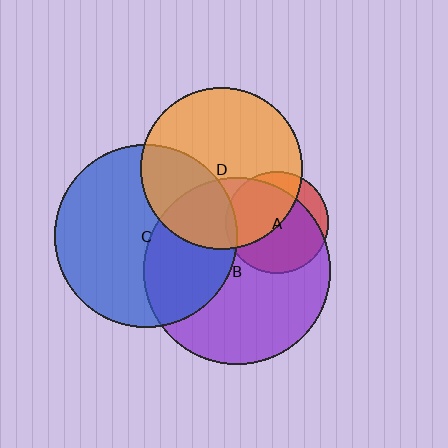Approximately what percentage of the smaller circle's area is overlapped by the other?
Approximately 5%.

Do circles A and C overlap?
Yes.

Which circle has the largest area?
Circle B (purple).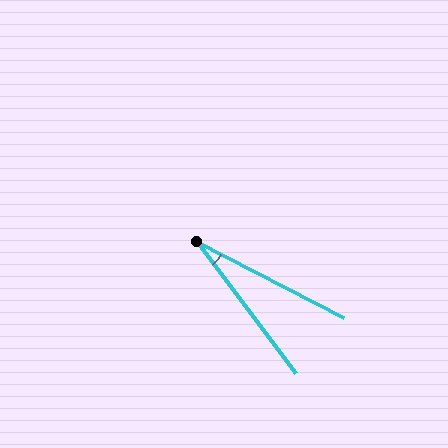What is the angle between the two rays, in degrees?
Approximately 26 degrees.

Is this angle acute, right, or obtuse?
It is acute.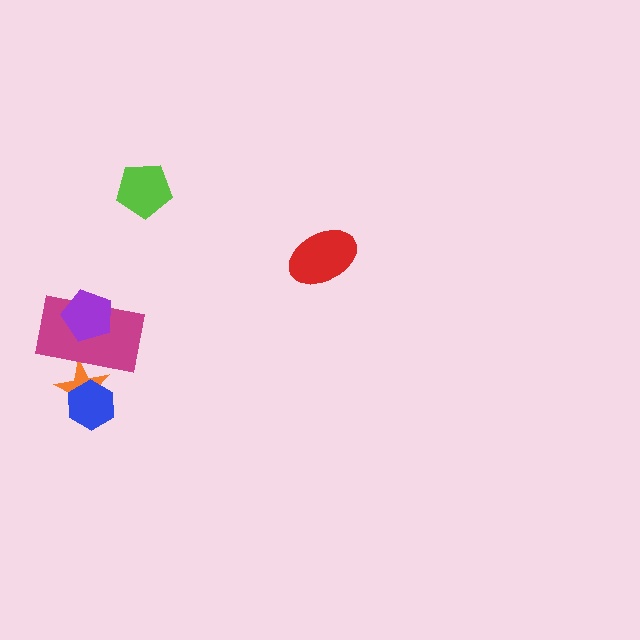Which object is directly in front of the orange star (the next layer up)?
The blue hexagon is directly in front of the orange star.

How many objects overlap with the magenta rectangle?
2 objects overlap with the magenta rectangle.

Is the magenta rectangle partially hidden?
Yes, it is partially covered by another shape.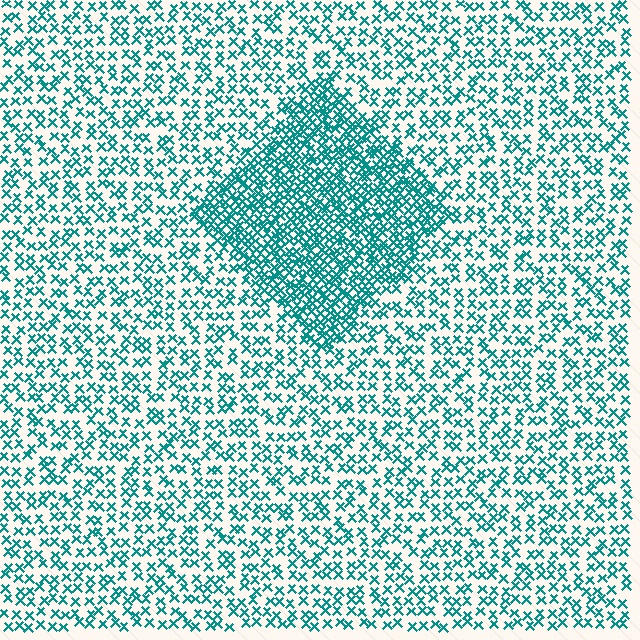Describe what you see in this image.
The image contains small teal elements arranged at two different densities. A diamond-shaped region is visible where the elements are more densely packed than the surrounding area.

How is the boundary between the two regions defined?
The boundary is defined by a change in element density (approximately 2.3x ratio). All elements are the same color, size, and shape.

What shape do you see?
I see a diamond.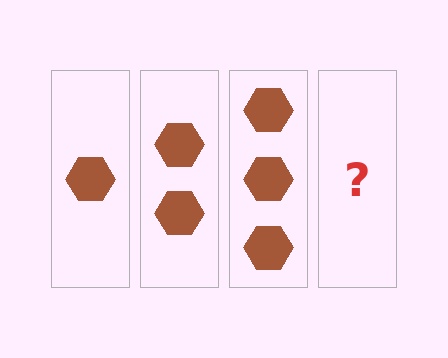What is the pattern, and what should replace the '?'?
The pattern is that each step adds one more hexagon. The '?' should be 4 hexagons.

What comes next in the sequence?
The next element should be 4 hexagons.